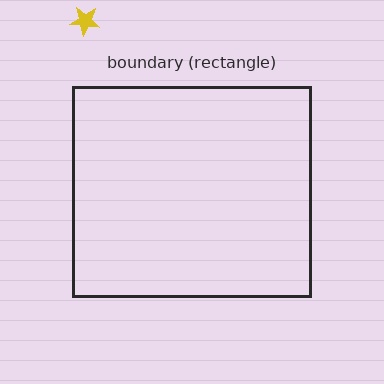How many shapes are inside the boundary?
0 inside, 1 outside.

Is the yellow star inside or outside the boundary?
Outside.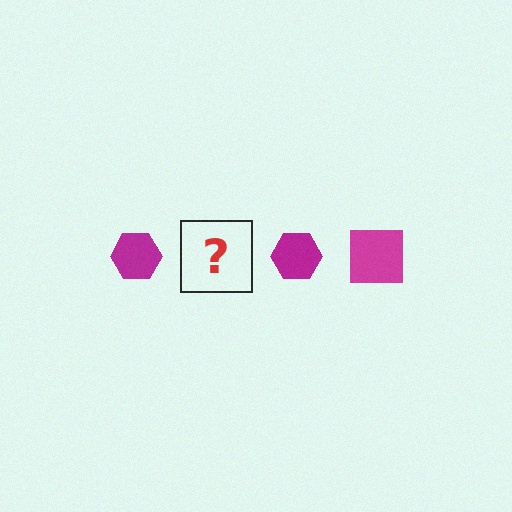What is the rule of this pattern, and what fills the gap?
The rule is that the pattern cycles through hexagon, square shapes in magenta. The gap should be filled with a magenta square.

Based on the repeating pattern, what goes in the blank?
The blank should be a magenta square.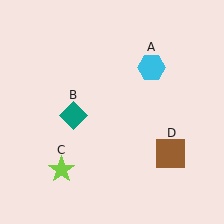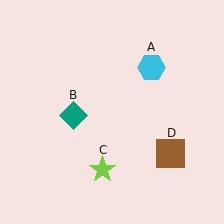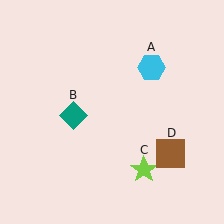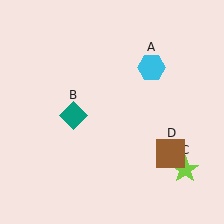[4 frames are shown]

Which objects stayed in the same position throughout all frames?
Cyan hexagon (object A) and teal diamond (object B) and brown square (object D) remained stationary.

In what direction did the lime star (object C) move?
The lime star (object C) moved right.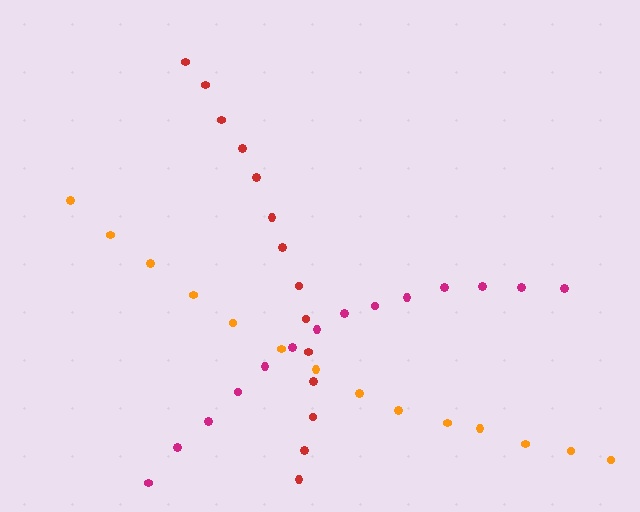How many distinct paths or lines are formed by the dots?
There are 3 distinct paths.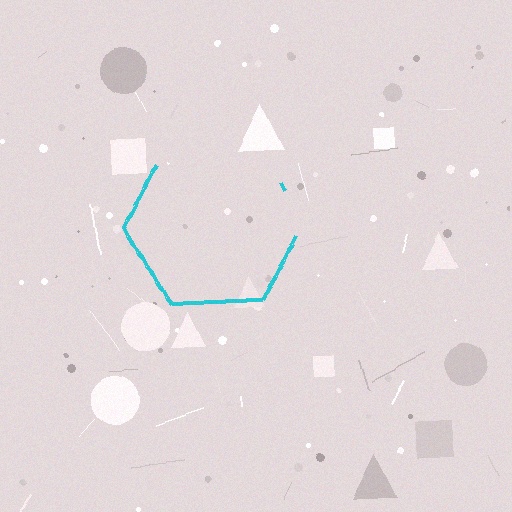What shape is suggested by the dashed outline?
The dashed outline suggests a hexagon.